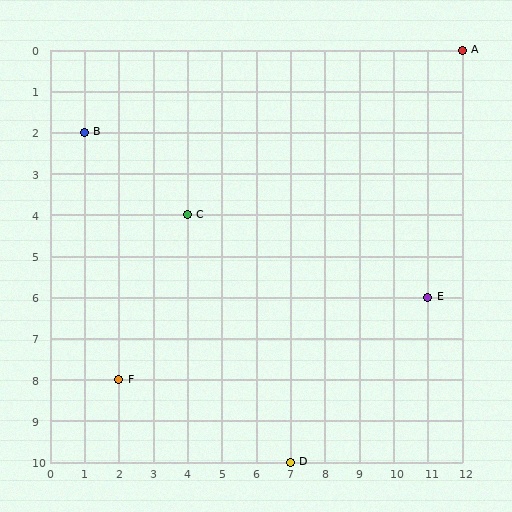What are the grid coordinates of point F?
Point F is at grid coordinates (2, 8).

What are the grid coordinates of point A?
Point A is at grid coordinates (12, 0).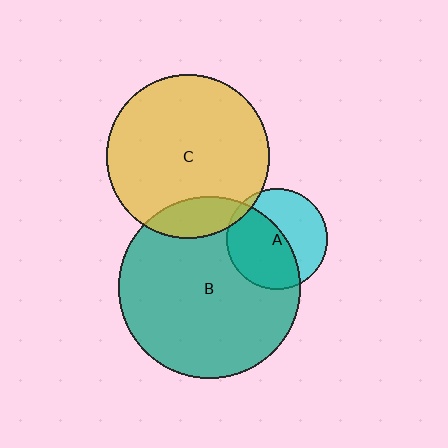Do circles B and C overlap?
Yes.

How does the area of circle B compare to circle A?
Approximately 3.3 times.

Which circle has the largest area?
Circle B (teal).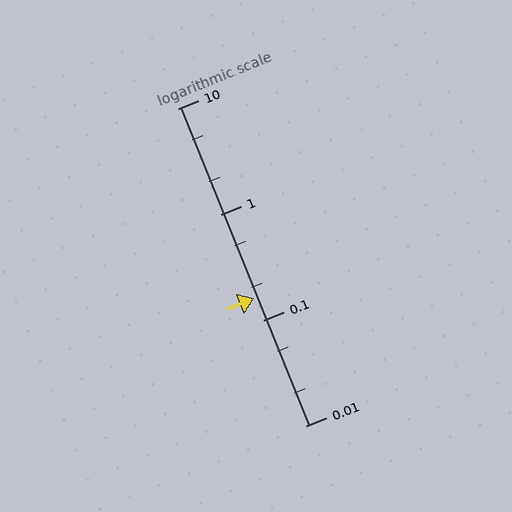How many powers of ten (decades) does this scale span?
The scale spans 3 decades, from 0.01 to 10.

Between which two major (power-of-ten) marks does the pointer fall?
The pointer is between 0.1 and 1.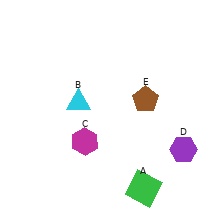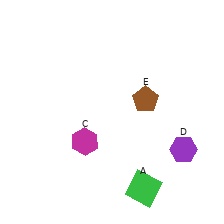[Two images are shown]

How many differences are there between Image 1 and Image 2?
There is 1 difference between the two images.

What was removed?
The cyan triangle (B) was removed in Image 2.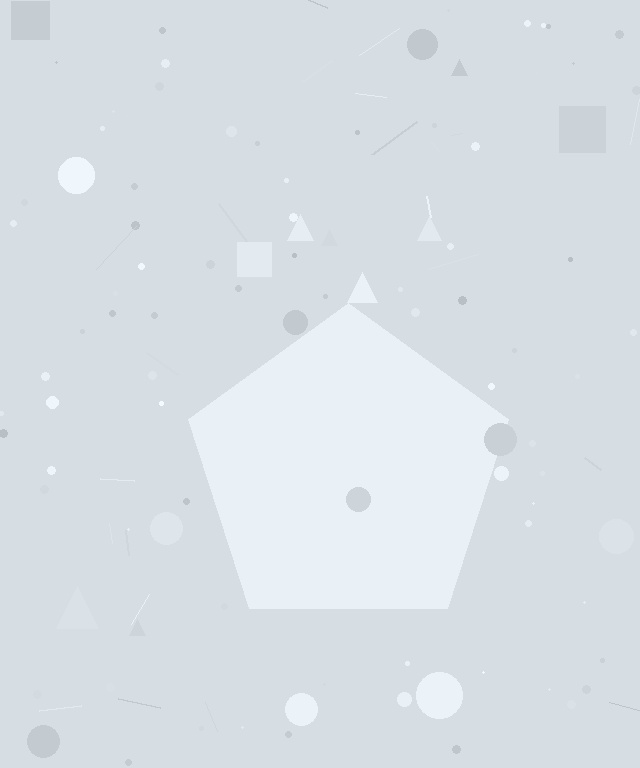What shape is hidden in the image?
A pentagon is hidden in the image.